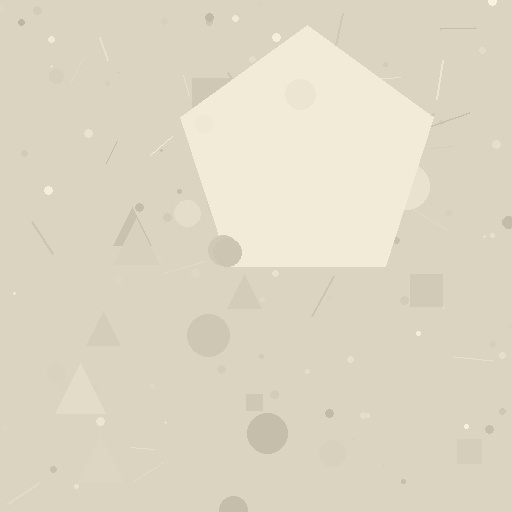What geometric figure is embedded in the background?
A pentagon is embedded in the background.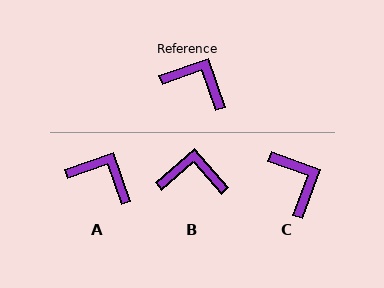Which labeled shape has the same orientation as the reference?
A.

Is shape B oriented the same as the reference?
No, it is off by about 22 degrees.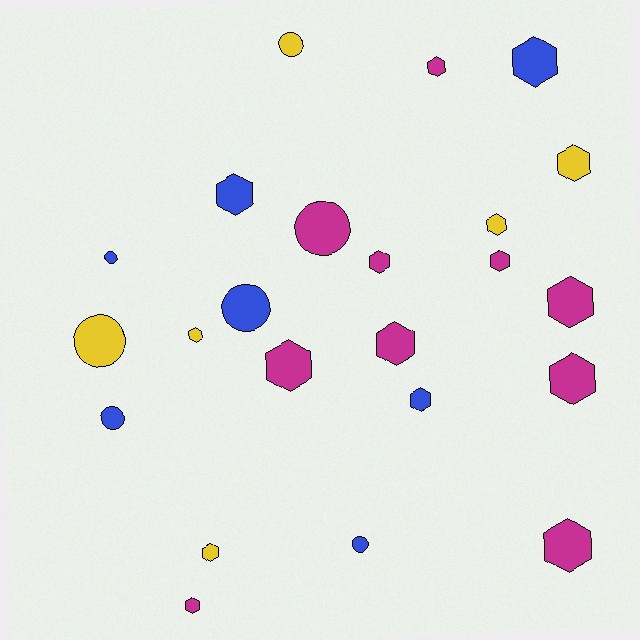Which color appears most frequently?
Magenta, with 10 objects.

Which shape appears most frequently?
Hexagon, with 16 objects.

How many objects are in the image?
There are 23 objects.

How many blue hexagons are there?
There are 3 blue hexagons.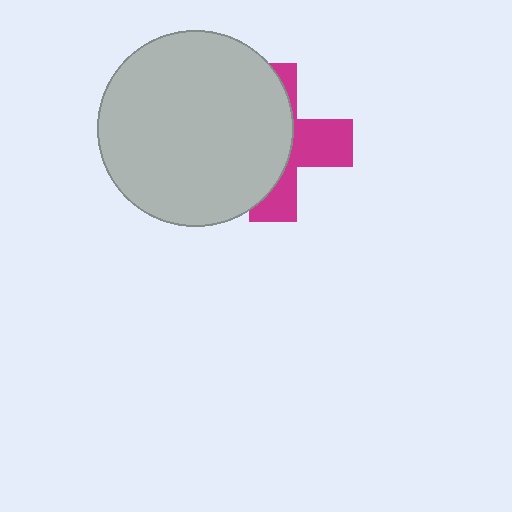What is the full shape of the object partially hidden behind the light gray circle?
The partially hidden object is a magenta cross.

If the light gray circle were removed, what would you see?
You would see the complete magenta cross.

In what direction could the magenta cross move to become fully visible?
The magenta cross could move right. That would shift it out from behind the light gray circle entirely.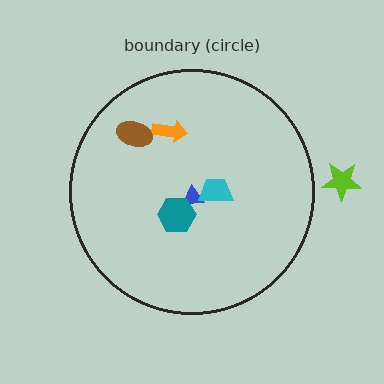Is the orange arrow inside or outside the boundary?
Inside.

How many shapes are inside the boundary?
5 inside, 1 outside.